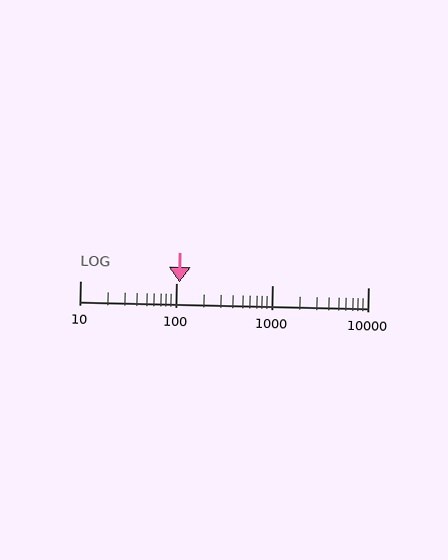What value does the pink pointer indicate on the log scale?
The pointer indicates approximately 110.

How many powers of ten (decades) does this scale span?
The scale spans 3 decades, from 10 to 10000.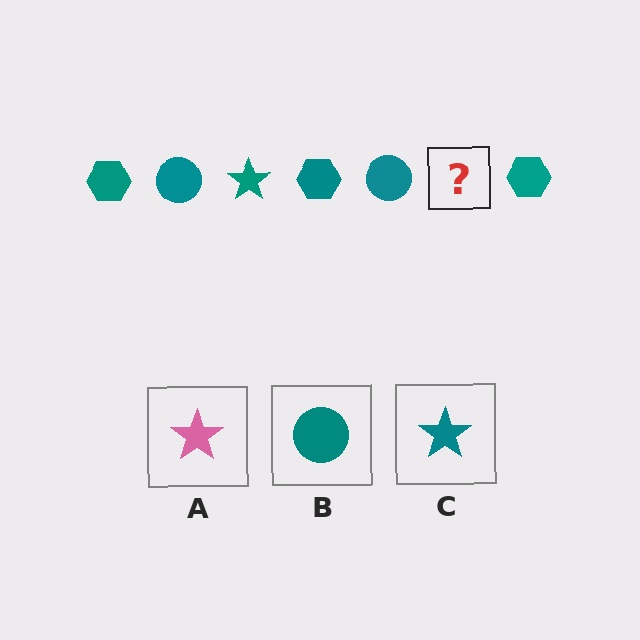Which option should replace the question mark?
Option C.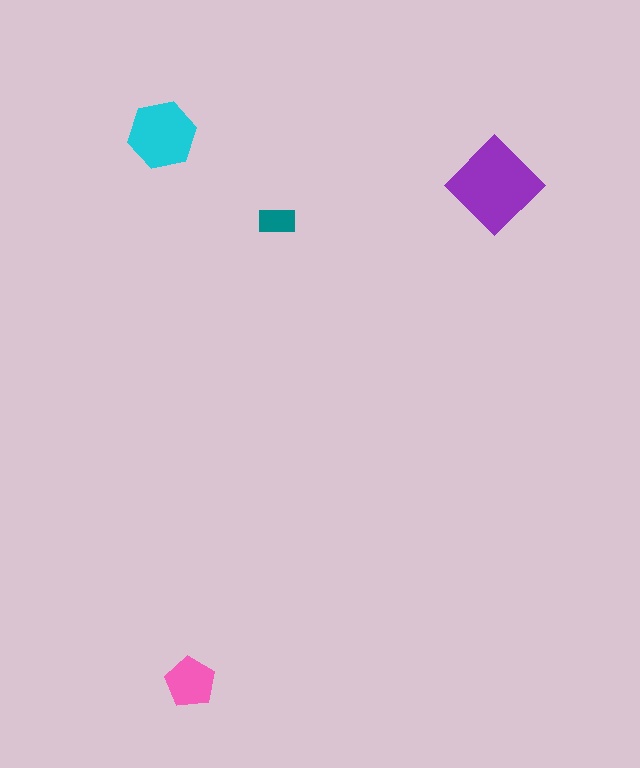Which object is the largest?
The purple diamond.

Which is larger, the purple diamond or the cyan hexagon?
The purple diamond.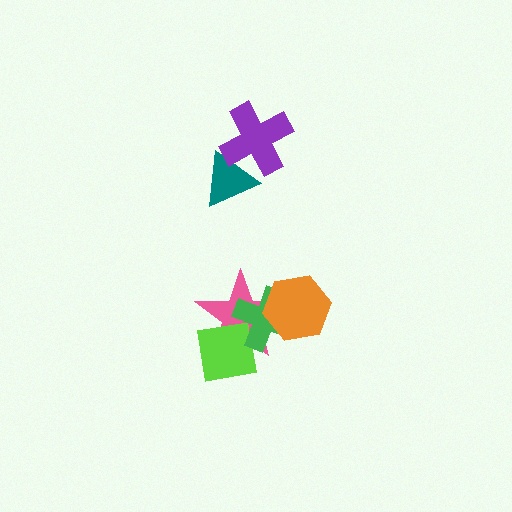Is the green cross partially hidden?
Yes, it is partially covered by another shape.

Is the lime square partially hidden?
Yes, it is partially covered by another shape.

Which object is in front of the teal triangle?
The purple cross is in front of the teal triangle.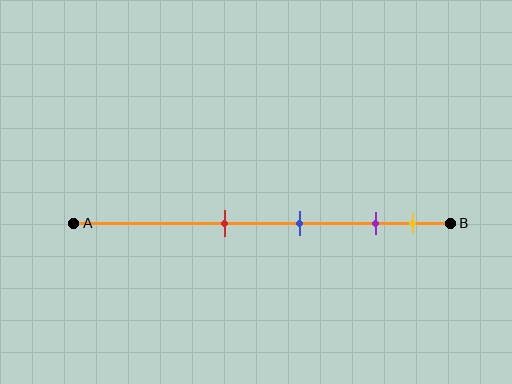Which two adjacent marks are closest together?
The purple and yellow marks are the closest adjacent pair.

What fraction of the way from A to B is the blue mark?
The blue mark is approximately 60% (0.6) of the way from A to B.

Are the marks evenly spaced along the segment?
No, the marks are not evenly spaced.